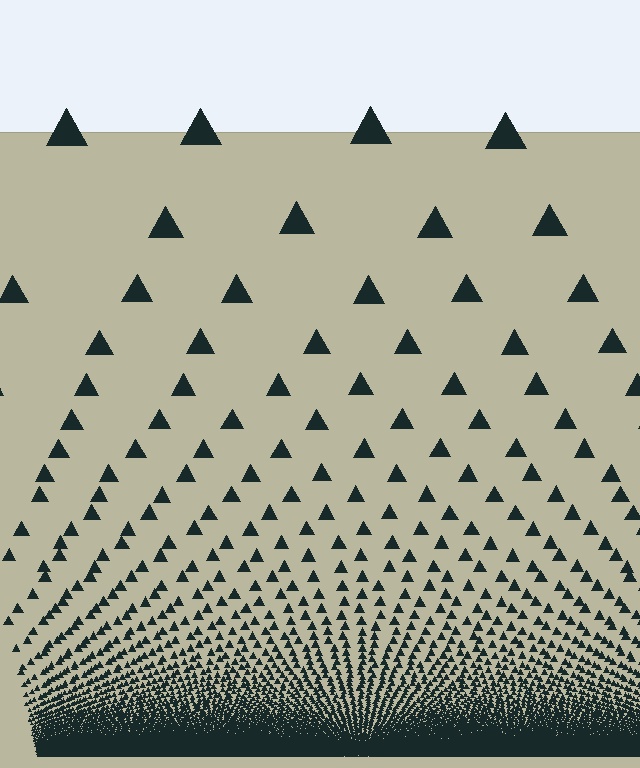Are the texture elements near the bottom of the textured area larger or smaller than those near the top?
Smaller. The gradient is inverted — elements near the bottom are smaller and denser.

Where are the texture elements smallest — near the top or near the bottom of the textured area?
Near the bottom.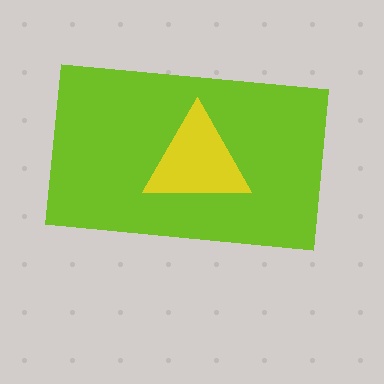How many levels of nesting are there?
2.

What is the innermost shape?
The yellow triangle.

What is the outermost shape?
The lime rectangle.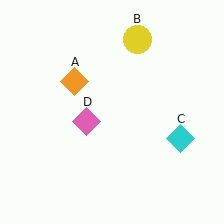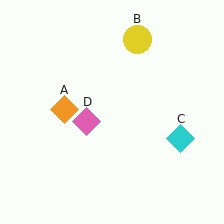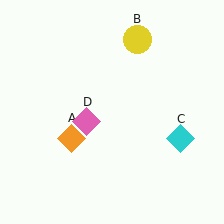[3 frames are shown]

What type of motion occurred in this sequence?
The orange diamond (object A) rotated counterclockwise around the center of the scene.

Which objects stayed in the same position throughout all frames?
Yellow circle (object B) and cyan diamond (object C) and pink diamond (object D) remained stationary.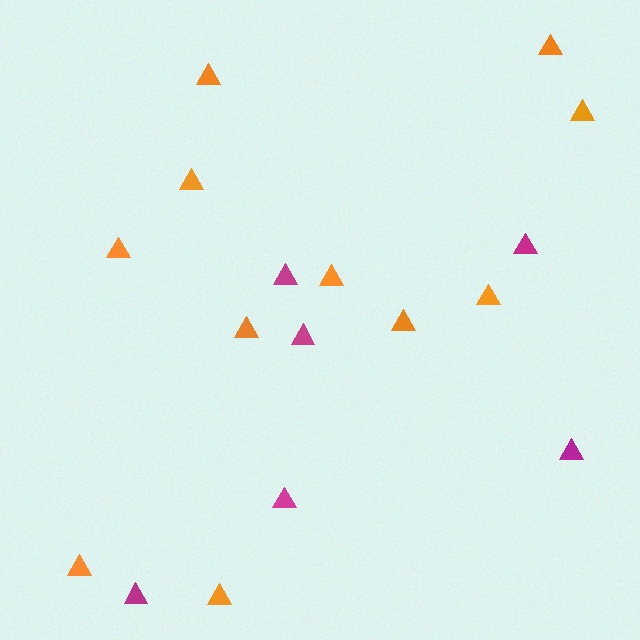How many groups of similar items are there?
There are 2 groups: one group of orange triangles (11) and one group of magenta triangles (6).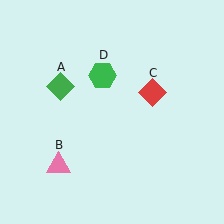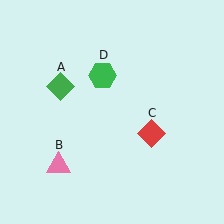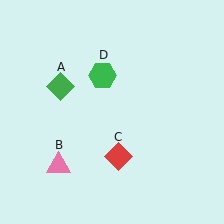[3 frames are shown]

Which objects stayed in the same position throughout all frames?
Green diamond (object A) and pink triangle (object B) and green hexagon (object D) remained stationary.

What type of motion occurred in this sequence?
The red diamond (object C) rotated clockwise around the center of the scene.